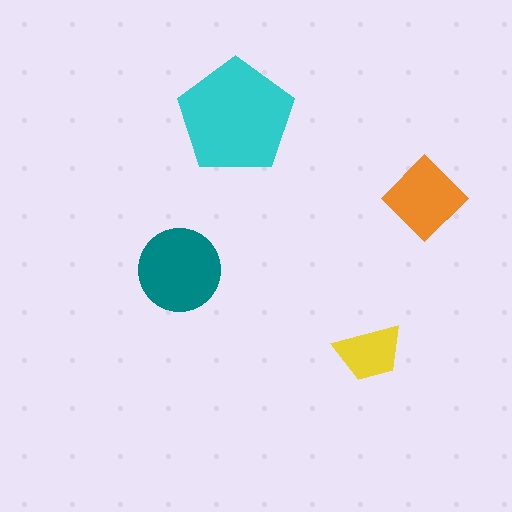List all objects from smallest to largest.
The yellow trapezoid, the orange diamond, the teal circle, the cyan pentagon.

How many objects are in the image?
There are 4 objects in the image.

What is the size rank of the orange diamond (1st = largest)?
3rd.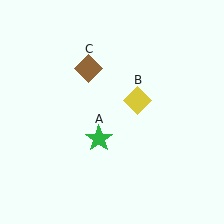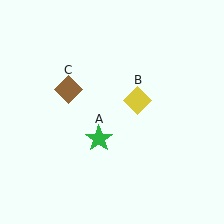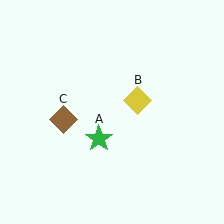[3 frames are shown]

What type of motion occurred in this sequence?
The brown diamond (object C) rotated counterclockwise around the center of the scene.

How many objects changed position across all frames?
1 object changed position: brown diamond (object C).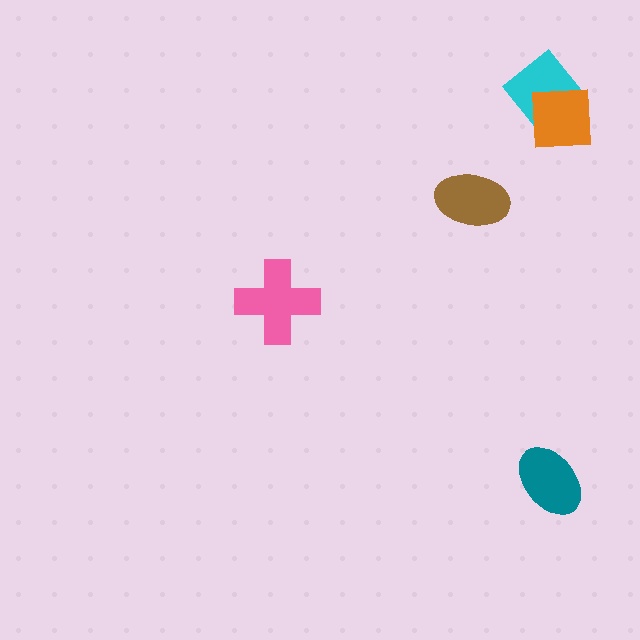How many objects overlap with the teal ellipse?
0 objects overlap with the teal ellipse.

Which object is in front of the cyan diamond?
The orange square is in front of the cyan diamond.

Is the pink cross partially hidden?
No, no other shape covers it.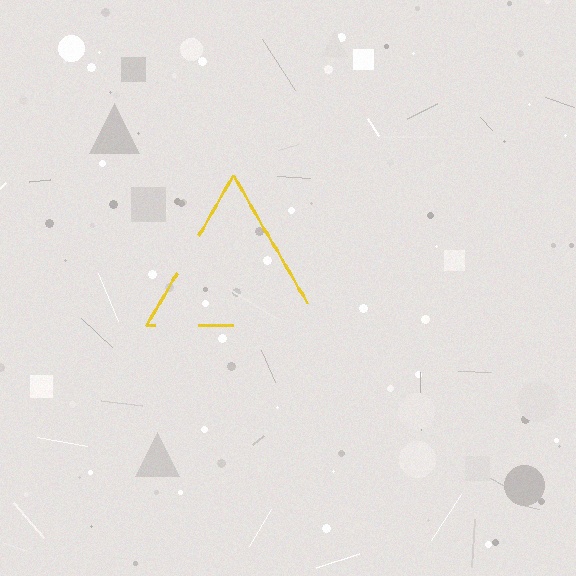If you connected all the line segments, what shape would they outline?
They would outline a triangle.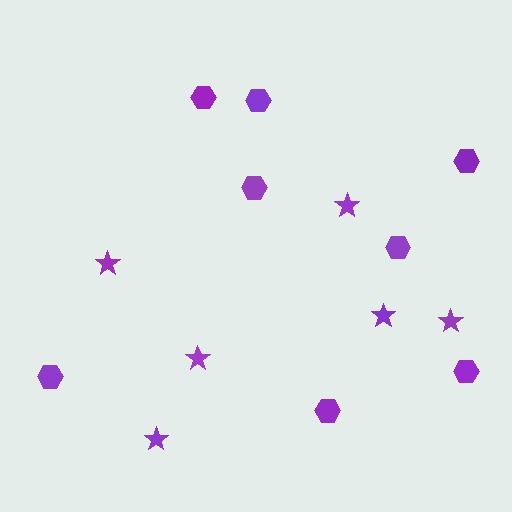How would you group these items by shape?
There are 2 groups: one group of hexagons (8) and one group of stars (6).